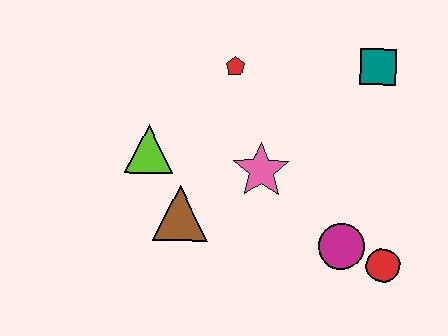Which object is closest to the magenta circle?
The red circle is closest to the magenta circle.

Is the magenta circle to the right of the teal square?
No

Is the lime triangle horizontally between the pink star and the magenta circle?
No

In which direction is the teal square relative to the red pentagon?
The teal square is to the right of the red pentagon.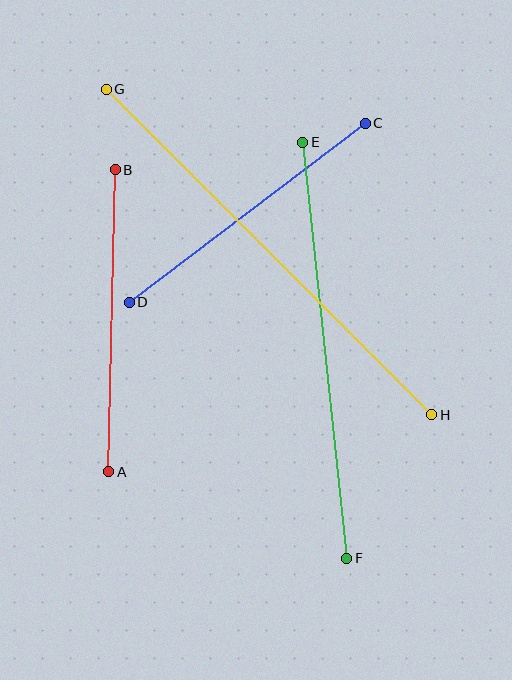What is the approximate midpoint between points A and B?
The midpoint is at approximately (112, 321) pixels.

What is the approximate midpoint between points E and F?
The midpoint is at approximately (325, 350) pixels.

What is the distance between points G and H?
The distance is approximately 461 pixels.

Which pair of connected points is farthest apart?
Points G and H are farthest apart.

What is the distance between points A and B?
The distance is approximately 302 pixels.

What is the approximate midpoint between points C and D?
The midpoint is at approximately (247, 213) pixels.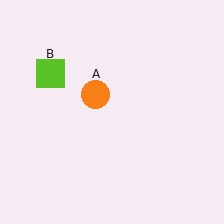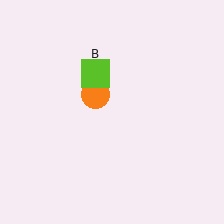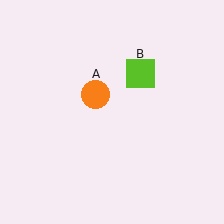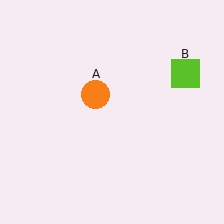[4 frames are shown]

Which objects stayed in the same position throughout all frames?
Orange circle (object A) remained stationary.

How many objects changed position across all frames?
1 object changed position: lime square (object B).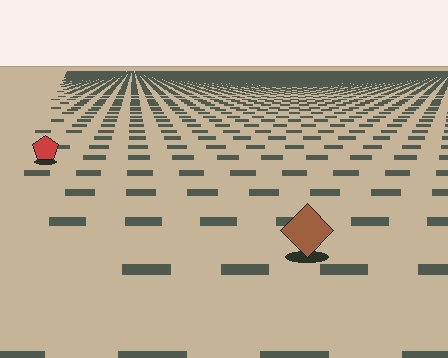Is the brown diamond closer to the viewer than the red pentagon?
Yes. The brown diamond is closer — you can tell from the texture gradient: the ground texture is coarser near it.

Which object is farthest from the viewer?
The red pentagon is farthest from the viewer. It appears smaller and the ground texture around it is denser.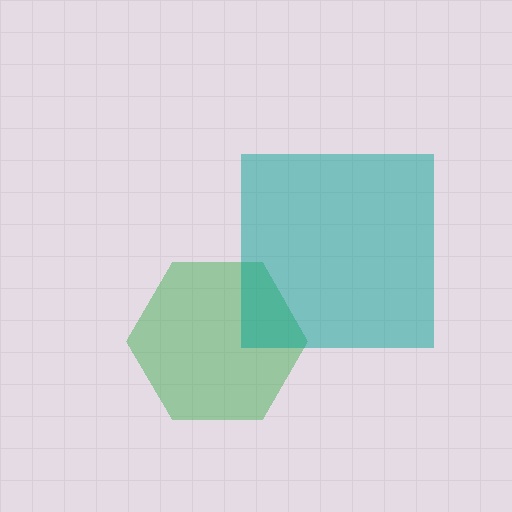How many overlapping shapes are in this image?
There are 2 overlapping shapes in the image.